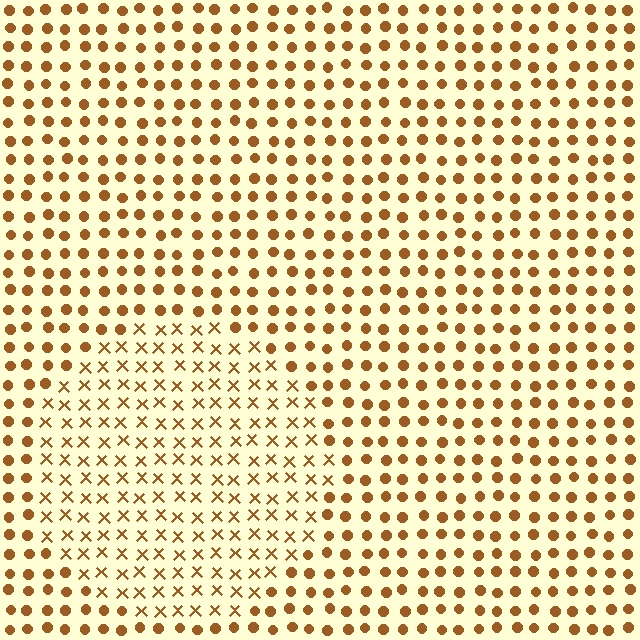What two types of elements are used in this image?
The image uses X marks inside the circle region and circles outside it.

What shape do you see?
I see a circle.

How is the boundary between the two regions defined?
The boundary is defined by a change in element shape: X marks inside vs. circles outside. All elements share the same color and spacing.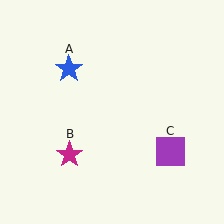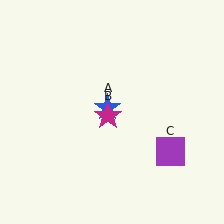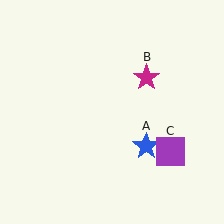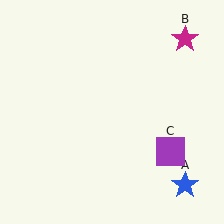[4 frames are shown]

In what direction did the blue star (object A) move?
The blue star (object A) moved down and to the right.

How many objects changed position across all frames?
2 objects changed position: blue star (object A), magenta star (object B).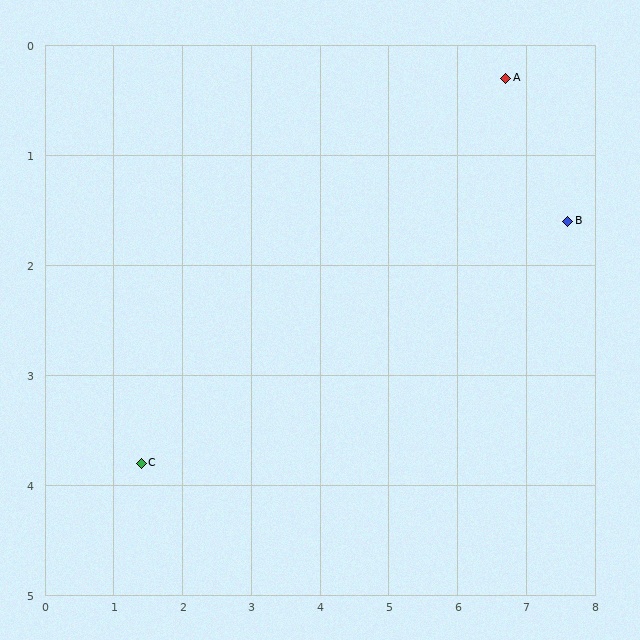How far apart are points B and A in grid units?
Points B and A are about 1.6 grid units apart.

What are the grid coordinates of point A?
Point A is at approximately (6.7, 0.3).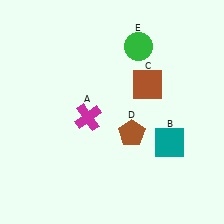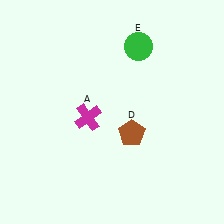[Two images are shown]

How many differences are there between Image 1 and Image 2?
There are 2 differences between the two images.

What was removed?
The brown square (C), the teal square (B) were removed in Image 2.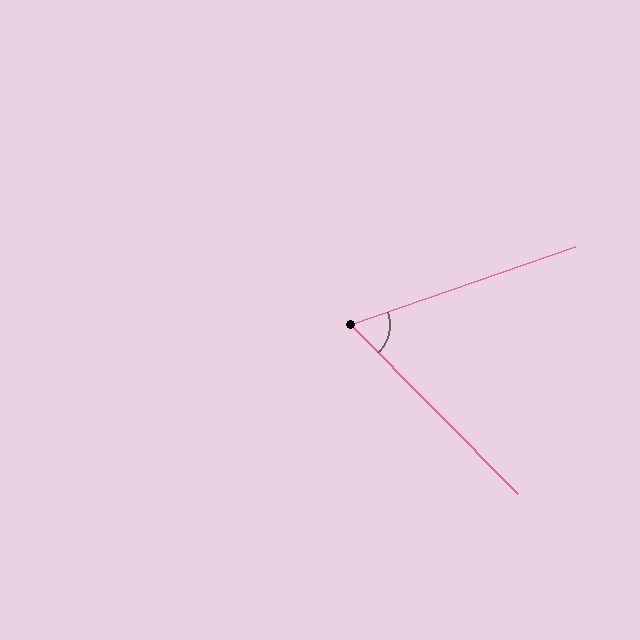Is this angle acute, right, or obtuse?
It is acute.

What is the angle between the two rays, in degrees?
Approximately 64 degrees.